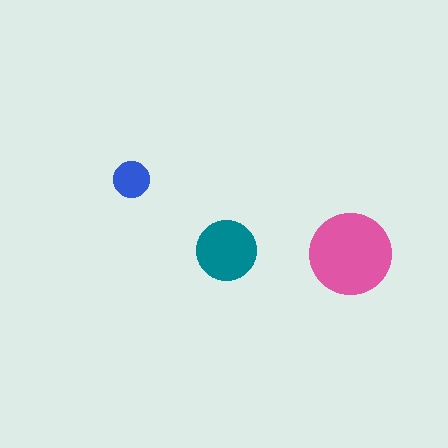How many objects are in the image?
There are 3 objects in the image.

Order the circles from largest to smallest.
the pink one, the teal one, the blue one.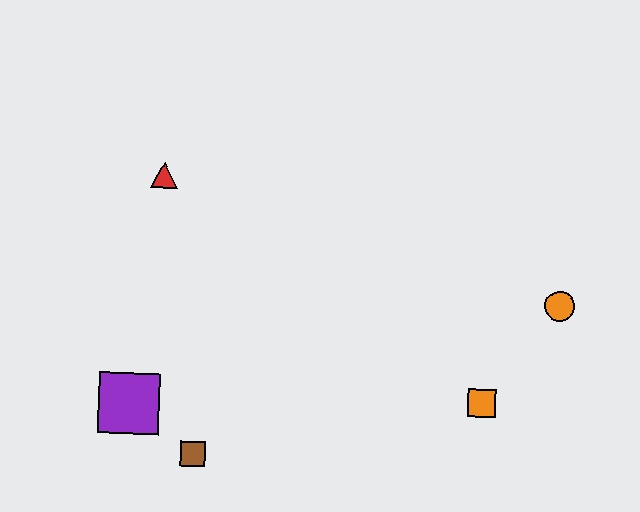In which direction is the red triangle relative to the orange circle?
The red triangle is to the left of the orange circle.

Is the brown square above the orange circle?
No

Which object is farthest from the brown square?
The orange circle is farthest from the brown square.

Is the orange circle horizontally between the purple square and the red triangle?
No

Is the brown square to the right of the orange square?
No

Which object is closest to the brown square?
The purple square is closest to the brown square.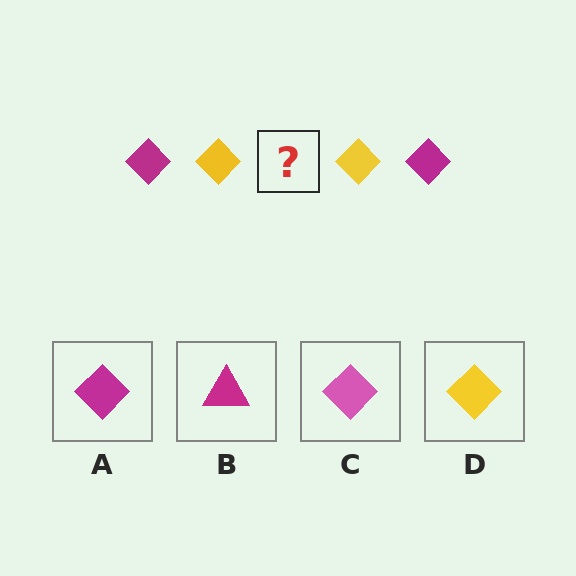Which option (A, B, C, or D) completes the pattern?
A.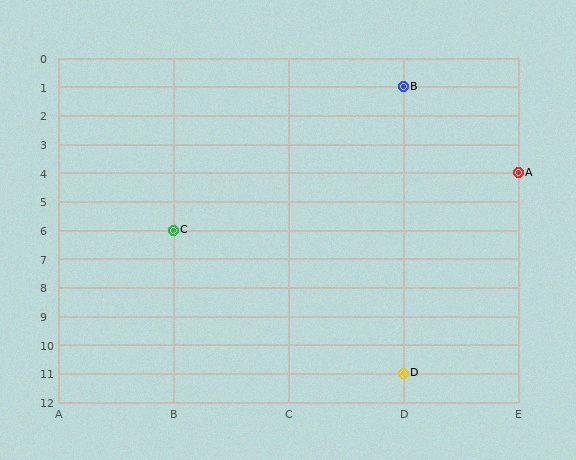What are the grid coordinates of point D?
Point D is at grid coordinates (D, 11).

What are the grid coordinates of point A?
Point A is at grid coordinates (E, 4).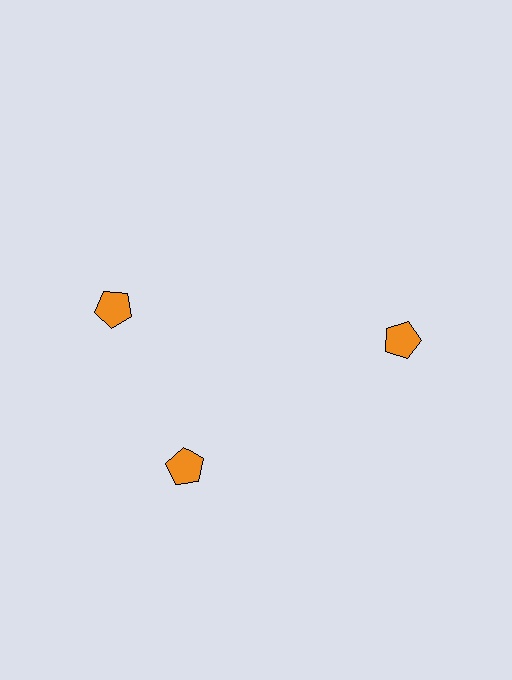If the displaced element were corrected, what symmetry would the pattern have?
It would have 3-fold rotational symmetry — the pattern would map onto itself every 120 degrees.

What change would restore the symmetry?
The symmetry would be restored by rotating it back into even spacing with its neighbors so that all 3 pentagons sit at equal angles and equal distance from the center.